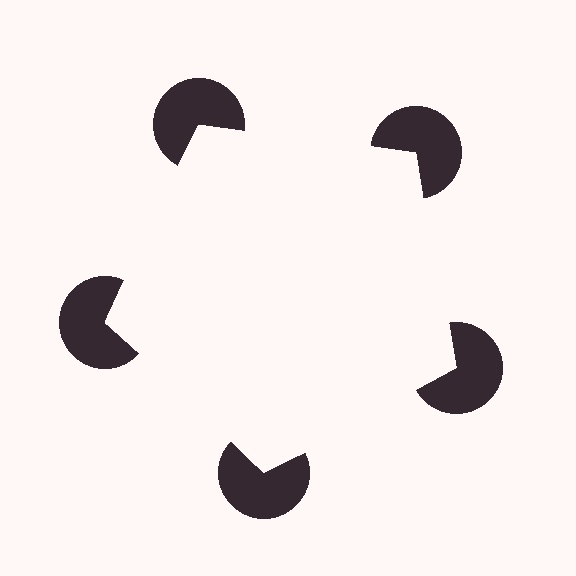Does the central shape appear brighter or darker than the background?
It typically appears slightly brighter than the background, even though no actual brightness change is drawn.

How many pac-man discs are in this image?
There are 5 — one at each vertex of the illusory pentagon.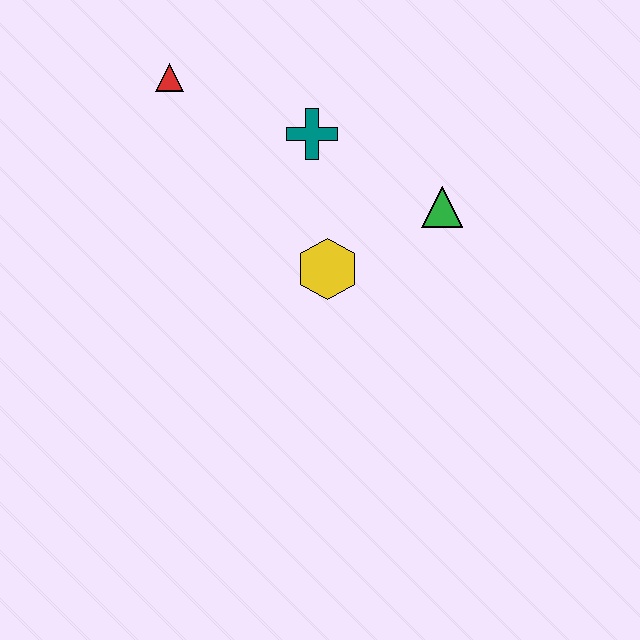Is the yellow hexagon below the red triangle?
Yes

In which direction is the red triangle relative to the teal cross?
The red triangle is to the left of the teal cross.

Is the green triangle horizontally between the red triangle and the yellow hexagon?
No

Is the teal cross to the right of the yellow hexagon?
No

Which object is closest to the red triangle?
The teal cross is closest to the red triangle.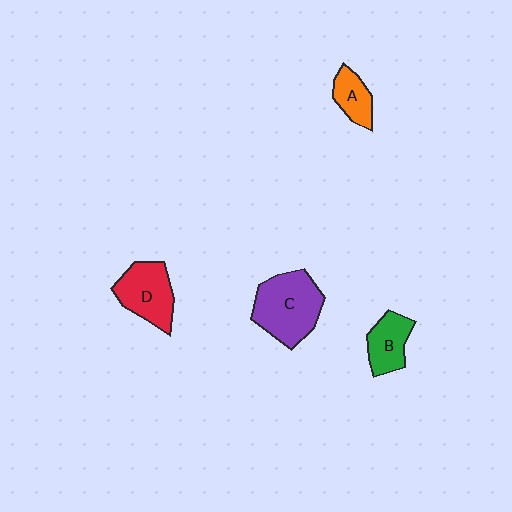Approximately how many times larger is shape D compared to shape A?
Approximately 1.7 times.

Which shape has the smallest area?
Shape A (orange).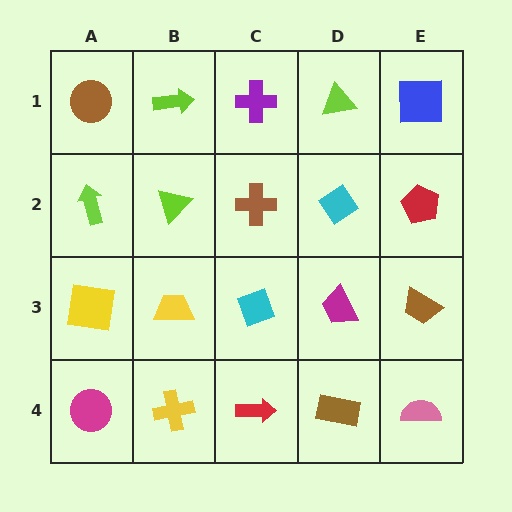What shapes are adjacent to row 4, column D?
A magenta trapezoid (row 3, column D), a red arrow (row 4, column C), a pink semicircle (row 4, column E).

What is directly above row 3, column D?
A cyan diamond.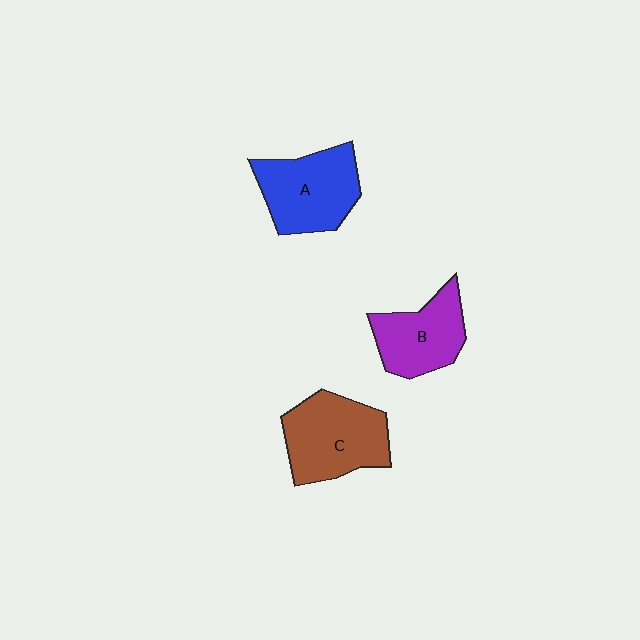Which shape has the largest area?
Shape C (brown).